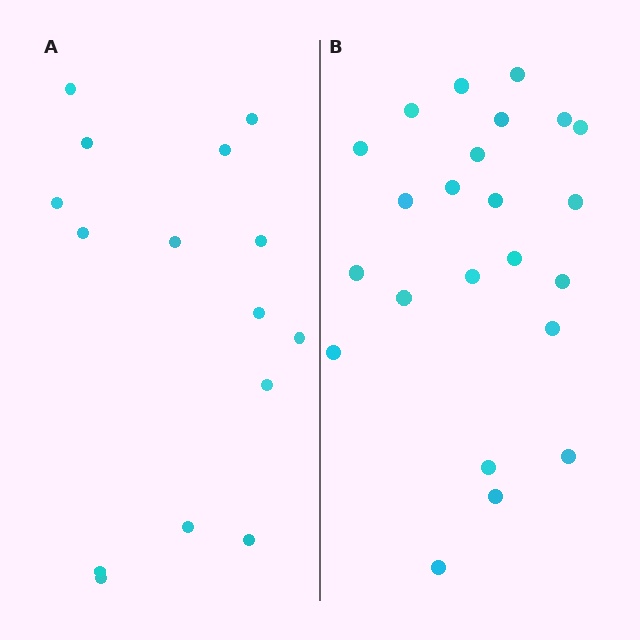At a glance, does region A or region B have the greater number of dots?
Region B (the right region) has more dots.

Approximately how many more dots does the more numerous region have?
Region B has roughly 8 or so more dots than region A.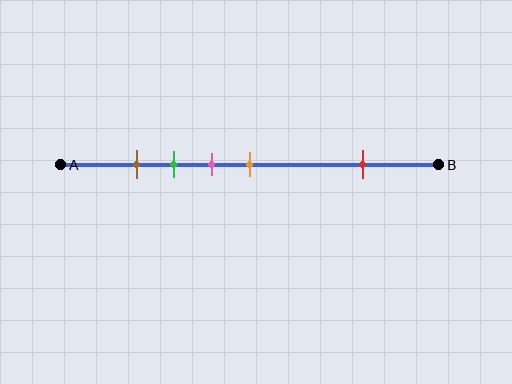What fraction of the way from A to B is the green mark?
The green mark is approximately 30% (0.3) of the way from A to B.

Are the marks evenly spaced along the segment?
No, the marks are not evenly spaced.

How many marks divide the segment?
There are 5 marks dividing the segment.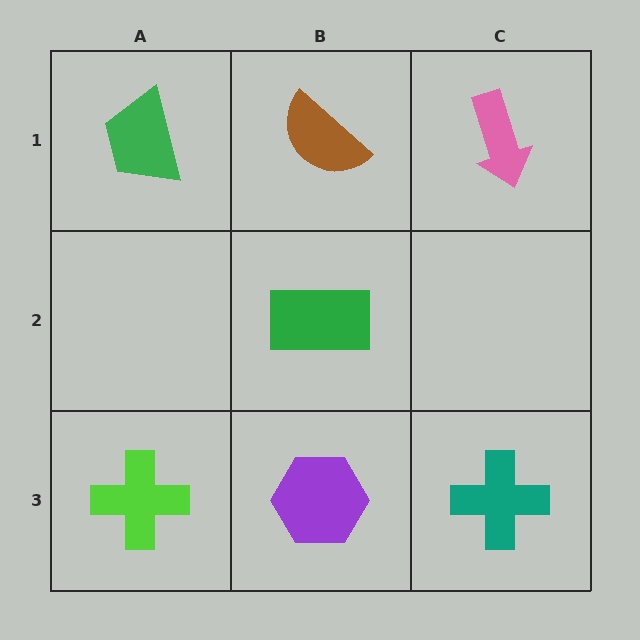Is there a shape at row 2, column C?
No, that cell is empty.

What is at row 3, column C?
A teal cross.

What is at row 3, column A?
A lime cross.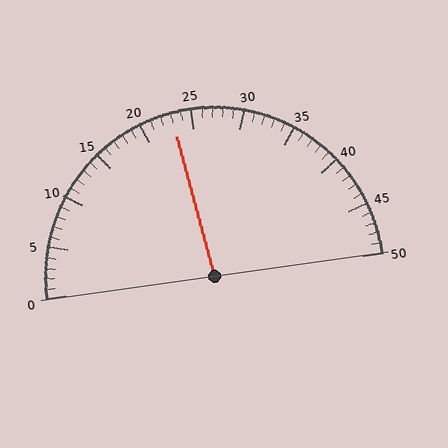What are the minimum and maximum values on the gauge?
The gauge ranges from 0 to 50.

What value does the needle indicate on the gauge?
The needle indicates approximately 23.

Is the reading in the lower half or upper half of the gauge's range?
The reading is in the lower half of the range (0 to 50).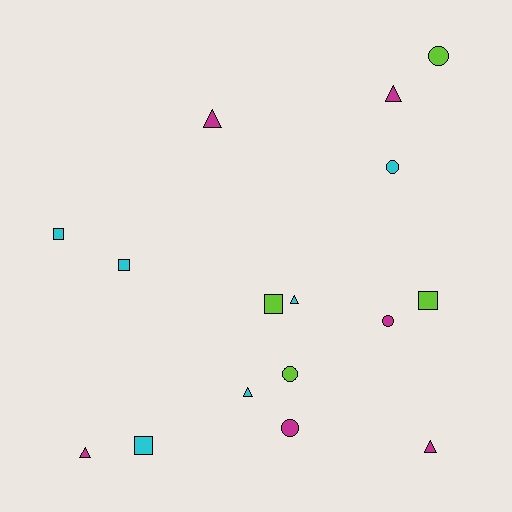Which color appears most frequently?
Cyan, with 6 objects.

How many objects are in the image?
There are 16 objects.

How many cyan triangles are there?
There are 2 cyan triangles.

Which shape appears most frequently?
Triangle, with 6 objects.